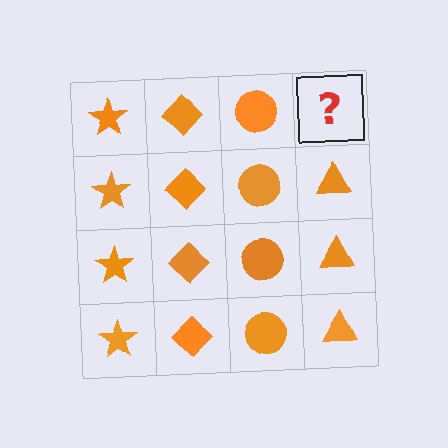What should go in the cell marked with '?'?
The missing cell should contain an orange triangle.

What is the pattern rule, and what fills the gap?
The rule is that each column has a consistent shape. The gap should be filled with an orange triangle.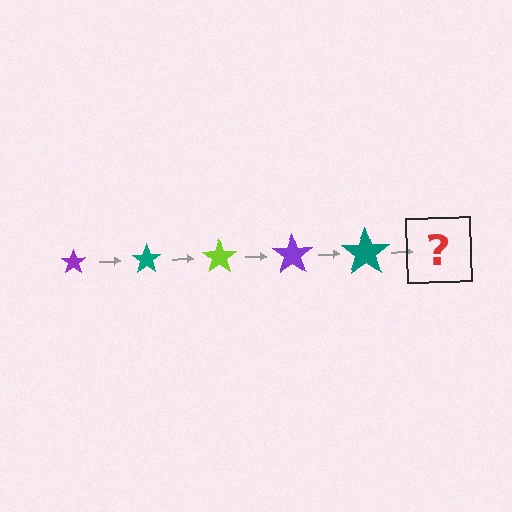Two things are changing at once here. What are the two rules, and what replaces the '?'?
The two rules are that the star grows larger each step and the color cycles through purple, teal, and lime. The '?' should be a lime star, larger than the previous one.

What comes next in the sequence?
The next element should be a lime star, larger than the previous one.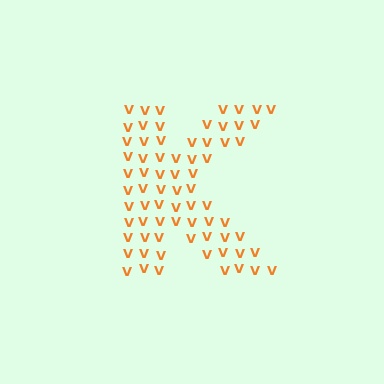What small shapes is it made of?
It is made of small letter V's.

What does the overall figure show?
The overall figure shows the letter K.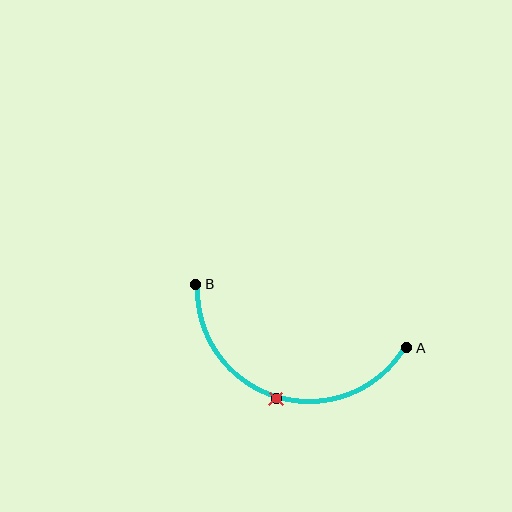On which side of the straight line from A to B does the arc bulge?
The arc bulges below the straight line connecting A and B.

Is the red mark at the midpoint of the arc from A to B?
Yes. The red mark lies on the arc at equal arc-length from both A and B — it is the arc midpoint.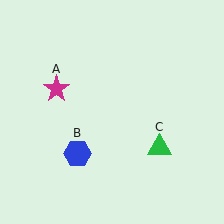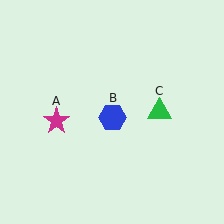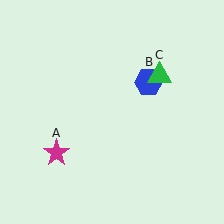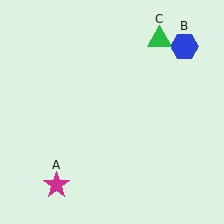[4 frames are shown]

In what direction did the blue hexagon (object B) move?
The blue hexagon (object B) moved up and to the right.